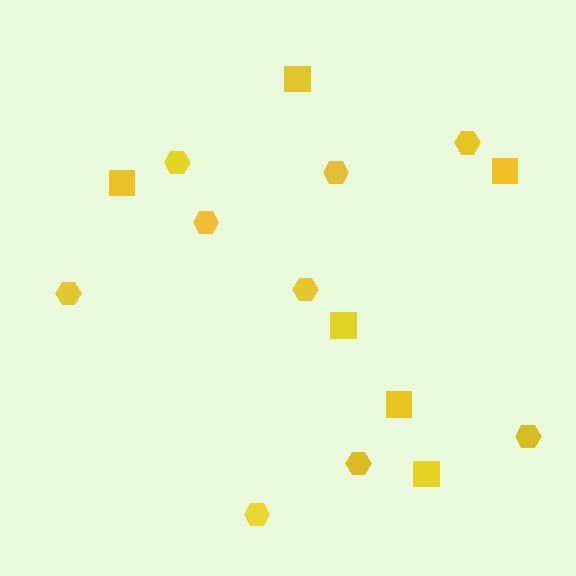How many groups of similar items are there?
There are 2 groups: one group of squares (6) and one group of hexagons (9).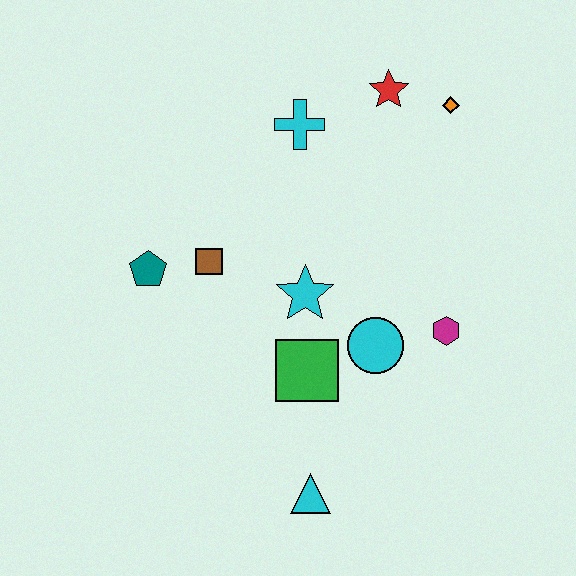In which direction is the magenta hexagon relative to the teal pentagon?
The magenta hexagon is to the right of the teal pentagon.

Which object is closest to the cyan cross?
The red star is closest to the cyan cross.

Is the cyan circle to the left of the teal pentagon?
No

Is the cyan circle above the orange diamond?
No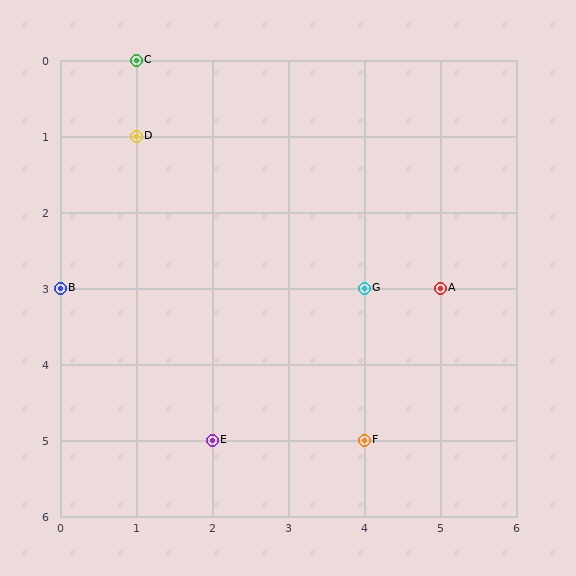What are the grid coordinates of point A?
Point A is at grid coordinates (5, 3).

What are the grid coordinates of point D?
Point D is at grid coordinates (1, 1).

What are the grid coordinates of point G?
Point G is at grid coordinates (4, 3).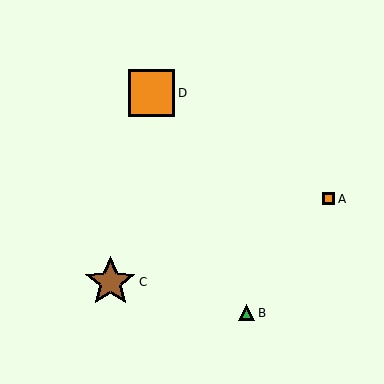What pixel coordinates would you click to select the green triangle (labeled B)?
Click at (247, 313) to select the green triangle B.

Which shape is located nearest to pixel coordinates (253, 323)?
The green triangle (labeled B) at (247, 313) is nearest to that location.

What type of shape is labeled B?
Shape B is a green triangle.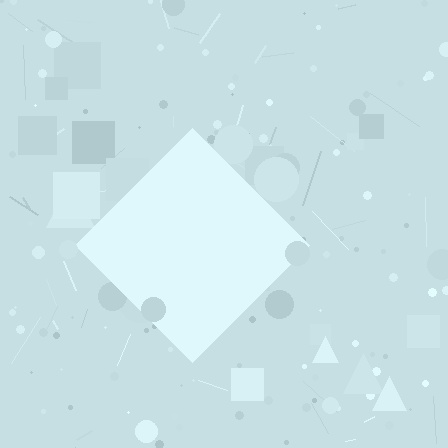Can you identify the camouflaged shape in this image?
The camouflaged shape is a diamond.